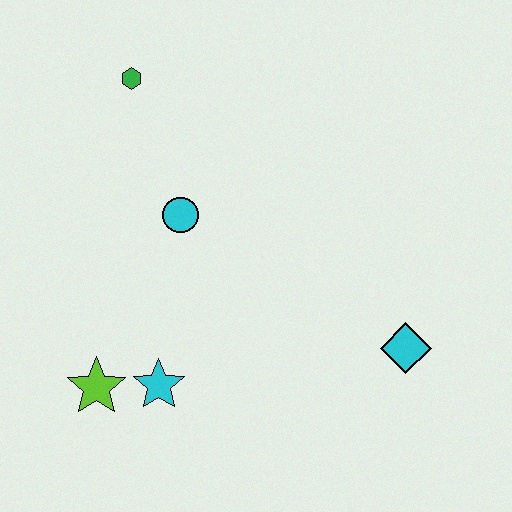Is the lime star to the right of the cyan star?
No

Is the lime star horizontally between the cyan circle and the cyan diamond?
No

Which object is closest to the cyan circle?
The green hexagon is closest to the cyan circle.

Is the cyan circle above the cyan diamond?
Yes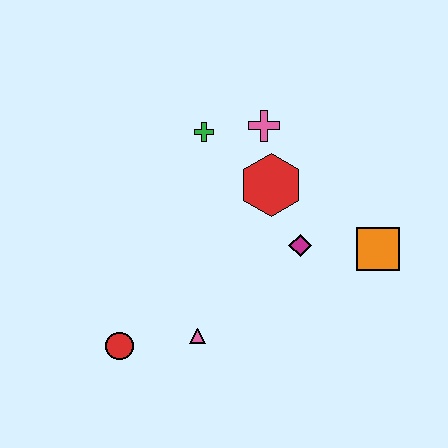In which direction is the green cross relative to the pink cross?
The green cross is to the left of the pink cross.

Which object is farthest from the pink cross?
The red circle is farthest from the pink cross.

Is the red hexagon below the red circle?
No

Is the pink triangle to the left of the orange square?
Yes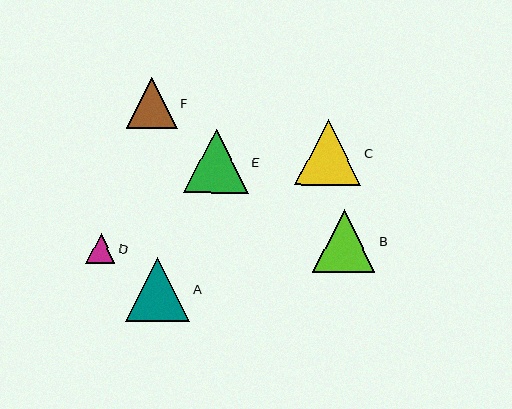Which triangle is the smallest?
Triangle D is the smallest with a size of approximately 29 pixels.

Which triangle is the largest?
Triangle C is the largest with a size of approximately 66 pixels.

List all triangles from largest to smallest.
From largest to smallest: C, E, A, B, F, D.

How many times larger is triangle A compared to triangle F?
Triangle A is approximately 1.3 times the size of triangle F.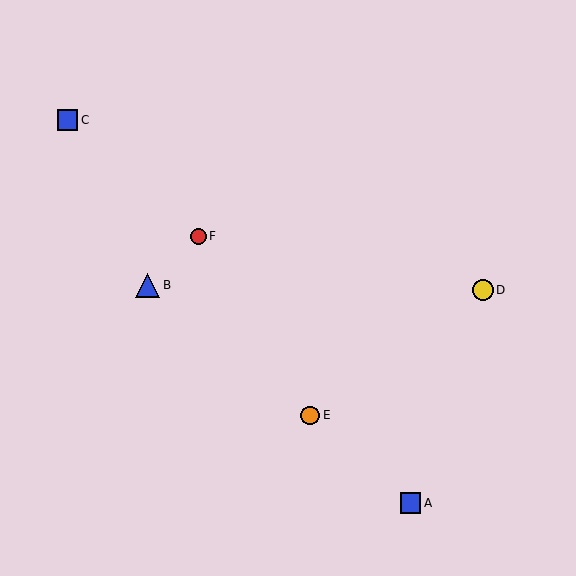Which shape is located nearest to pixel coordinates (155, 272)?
The blue triangle (labeled B) at (147, 285) is nearest to that location.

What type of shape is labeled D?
Shape D is a yellow circle.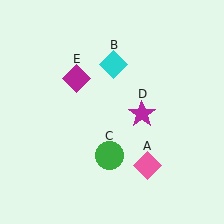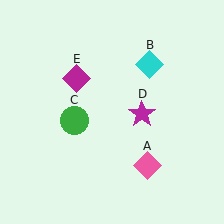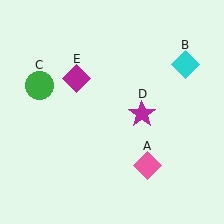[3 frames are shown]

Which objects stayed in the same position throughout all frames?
Pink diamond (object A) and magenta star (object D) and magenta diamond (object E) remained stationary.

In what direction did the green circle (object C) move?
The green circle (object C) moved up and to the left.